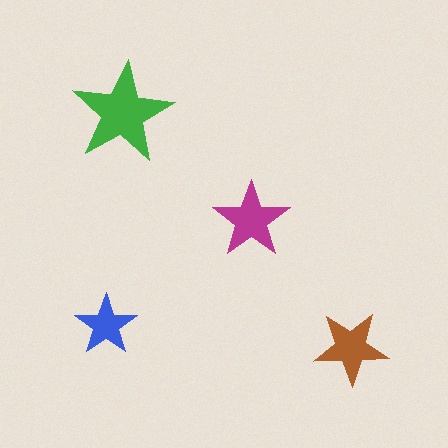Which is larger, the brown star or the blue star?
The brown one.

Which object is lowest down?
The brown star is bottommost.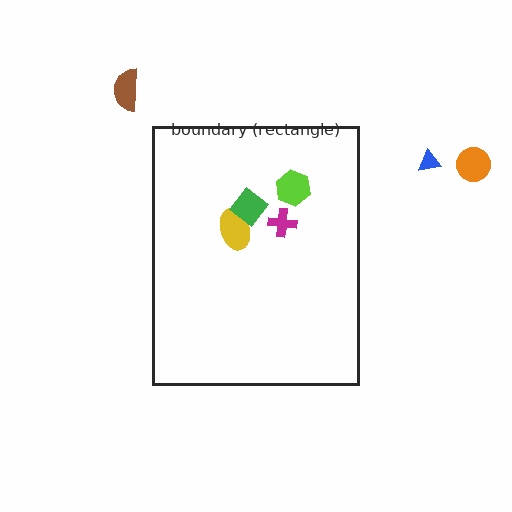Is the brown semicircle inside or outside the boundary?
Outside.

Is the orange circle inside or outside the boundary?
Outside.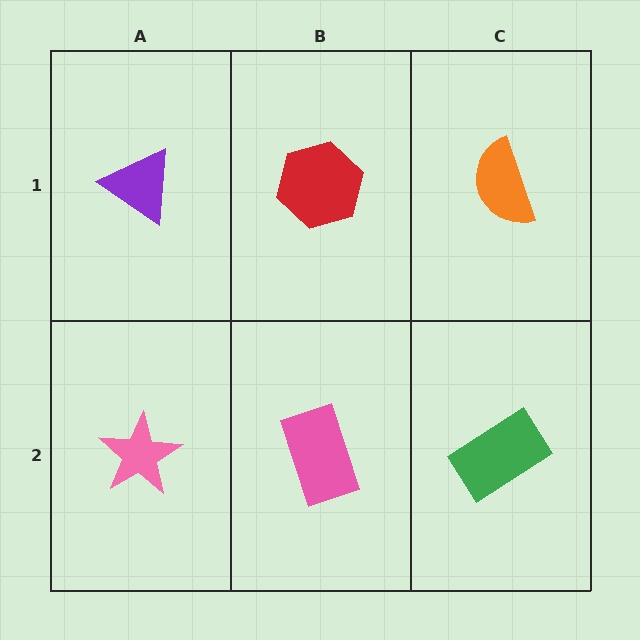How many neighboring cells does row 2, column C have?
2.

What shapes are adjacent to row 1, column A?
A pink star (row 2, column A), a red hexagon (row 1, column B).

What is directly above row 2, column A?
A purple triangle.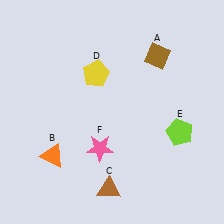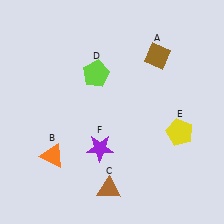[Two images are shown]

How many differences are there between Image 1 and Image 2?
There are 3 differences between the two images.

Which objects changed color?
D changed from yellow to lime. E changed from lime to yellow. F changed from pink to purple.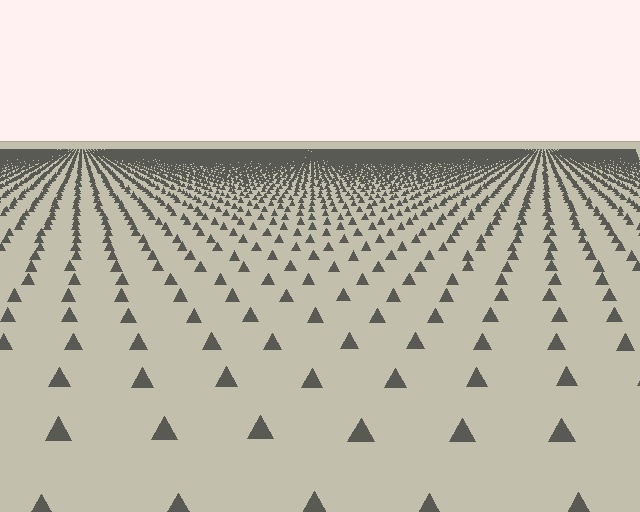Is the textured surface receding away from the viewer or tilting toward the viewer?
The surface is receding away from the viewer. Texture elements get smaller and denser toward the top.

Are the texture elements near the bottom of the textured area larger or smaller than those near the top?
Larger. Near the bottom, elements are closer to the viewer and appear at a bigger on-screen size.